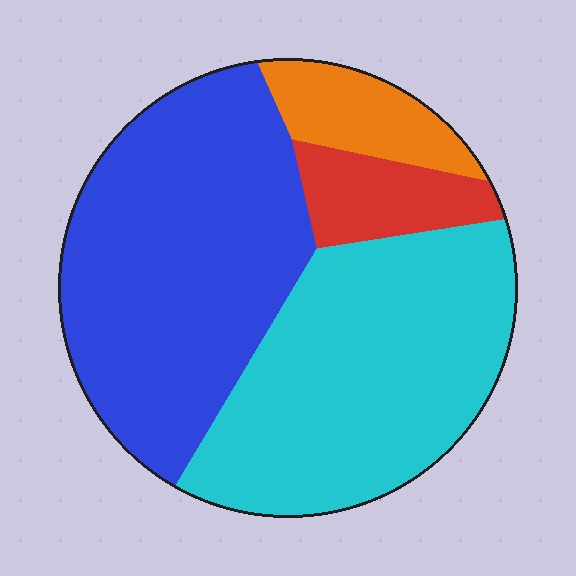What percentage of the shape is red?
Red covers 9% of the shape.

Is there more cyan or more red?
Cyan.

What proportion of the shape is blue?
Blue takes up about two fifths (2/5) of the shape.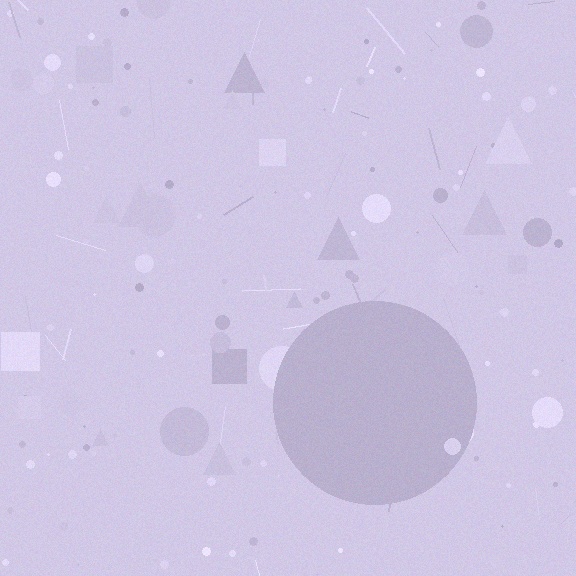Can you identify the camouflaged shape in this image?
The camouflaged shape is a circle.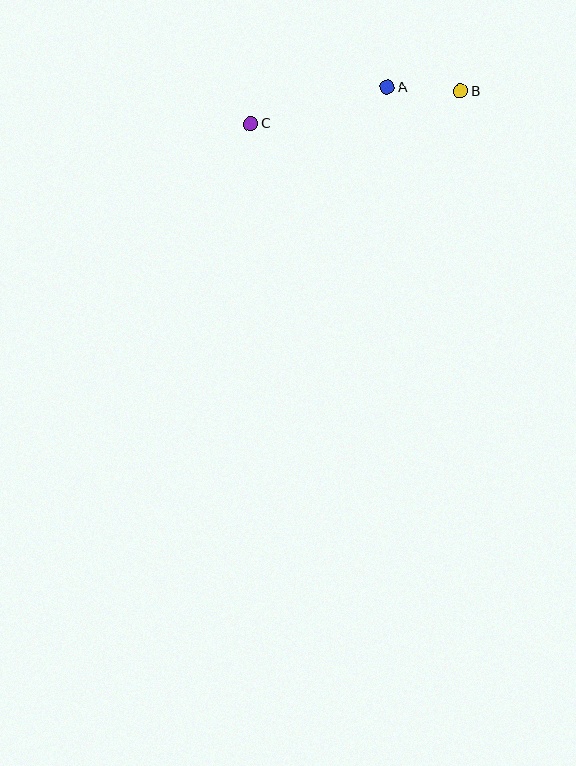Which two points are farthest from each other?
Points B and C are farthest from each other.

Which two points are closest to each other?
Points A and B are closest to each other.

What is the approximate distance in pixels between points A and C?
The distance between A and C is approximately 141 pixels.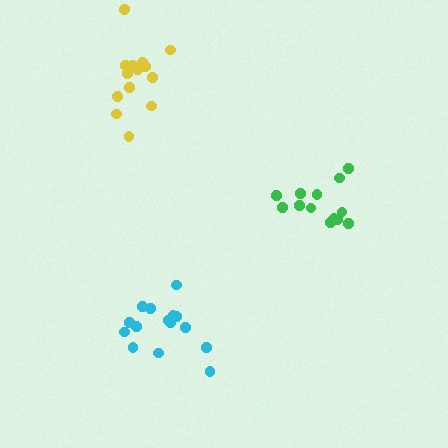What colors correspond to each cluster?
The clusters are colored: yellow, green, cyan.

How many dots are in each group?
Group 1: 14 dots, Group 2: 13 dots, Group 3: 15 dots (42 total).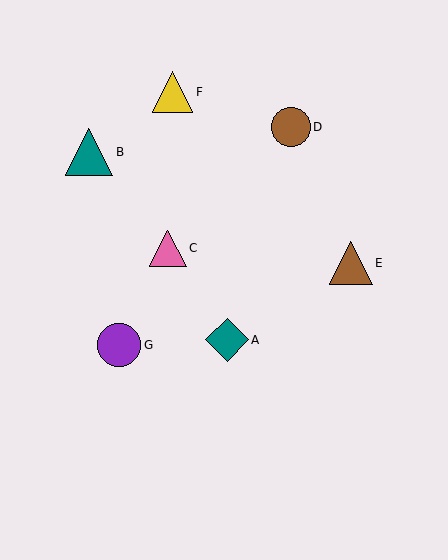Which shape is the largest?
The teal triangle (labeled B) is the largest.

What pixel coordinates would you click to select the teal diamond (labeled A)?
Click at (227, 340) to select the teal diamond A.